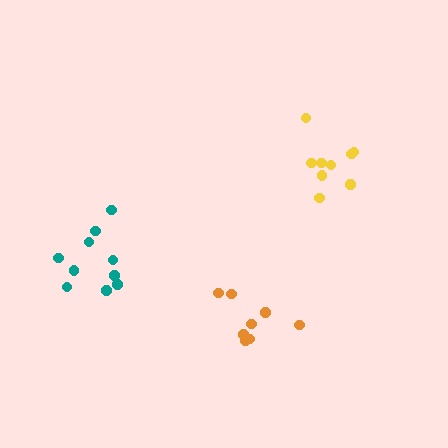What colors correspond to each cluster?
The clusters are colored: teal, yellow, orange.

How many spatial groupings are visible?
There are 3 spatial groupings.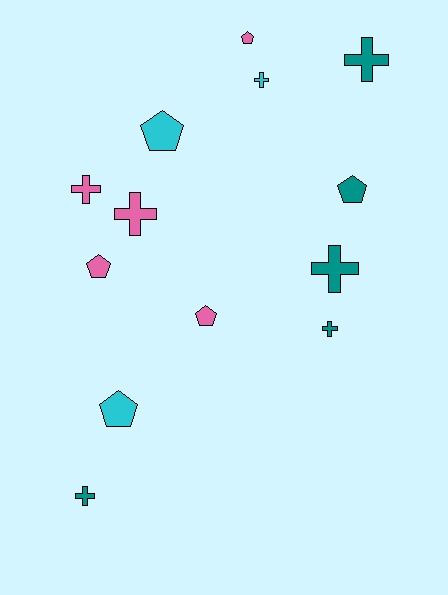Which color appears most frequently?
Teal, with 5 objects.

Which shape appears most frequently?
Cross, with 7 objects.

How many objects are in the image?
There are 13 objects.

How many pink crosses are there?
There are 2 pink crosses.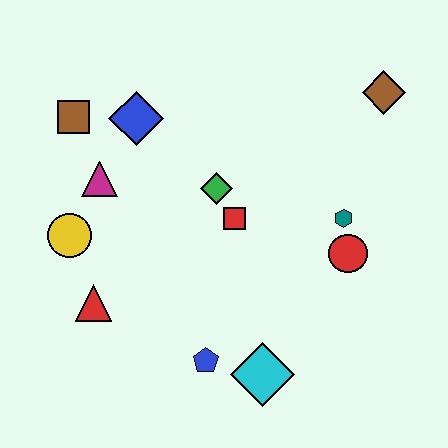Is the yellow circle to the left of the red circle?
Yes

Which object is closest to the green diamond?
The red square is closest to the green diamond.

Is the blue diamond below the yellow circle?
No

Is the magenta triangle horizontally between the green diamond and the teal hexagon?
No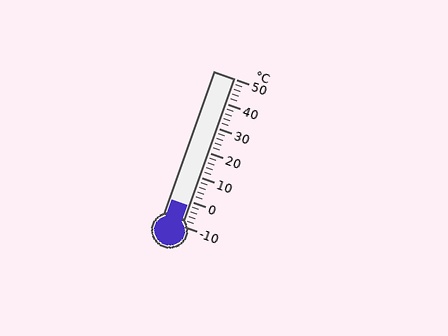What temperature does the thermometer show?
The thermometer shows approximately -2°C.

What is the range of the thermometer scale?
The thermometer scale ranges from -10°C to 50°C.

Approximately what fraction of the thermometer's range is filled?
The thermometer is filled to approximately 15% of its range.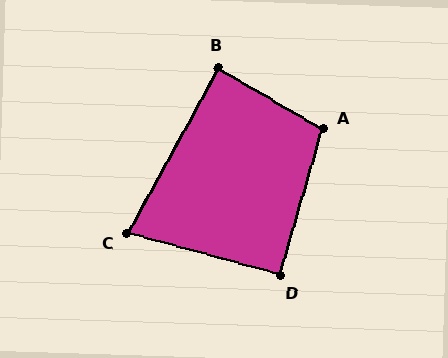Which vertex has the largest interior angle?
A, at approximately 103 degrees.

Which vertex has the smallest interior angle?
C, at approximately 77 degrees.